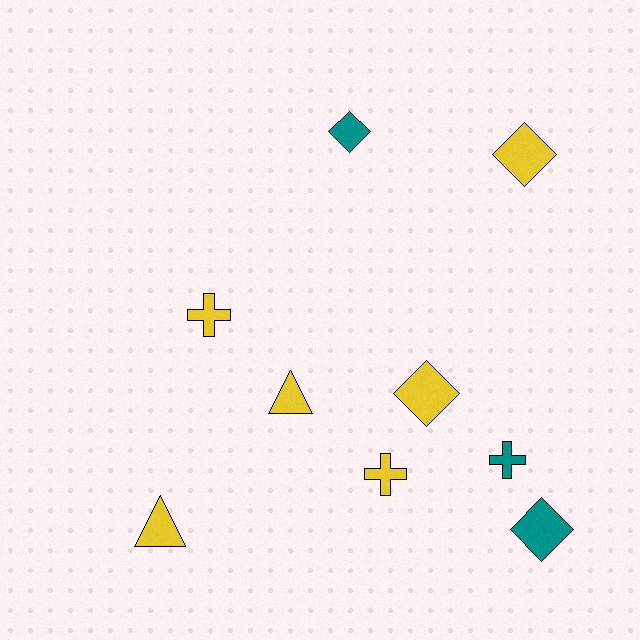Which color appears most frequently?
Yellow, with 6 objects.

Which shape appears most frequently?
Diamond, with 4 objects.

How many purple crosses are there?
There are no purple crosses.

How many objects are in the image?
There are 9 objects.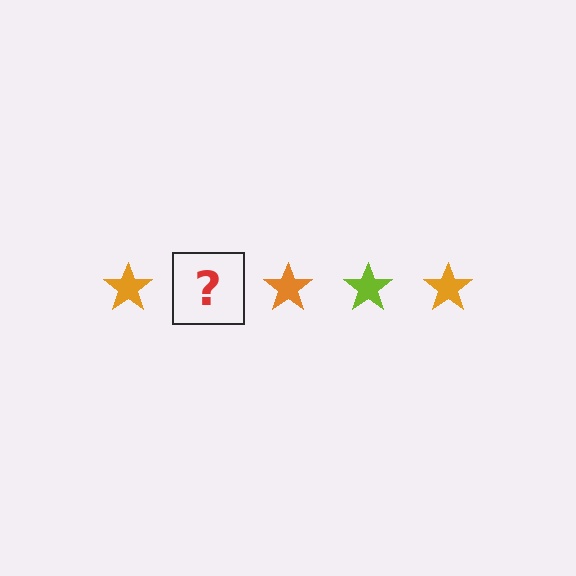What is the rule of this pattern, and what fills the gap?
The rule is that the pattern cycles through orange, lime stars. The gap should be filled with a lime star.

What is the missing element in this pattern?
The missing element is a lime star.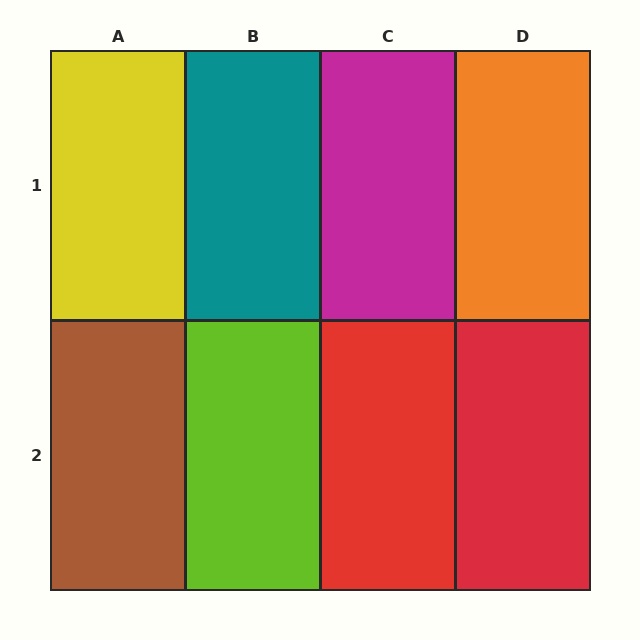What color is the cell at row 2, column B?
Lime.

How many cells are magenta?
1 cell is magenta.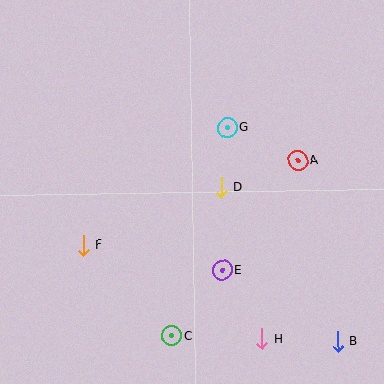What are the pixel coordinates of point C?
Point C is at (172, 336).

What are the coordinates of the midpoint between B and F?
The midpoint between B and F is at (210, 293).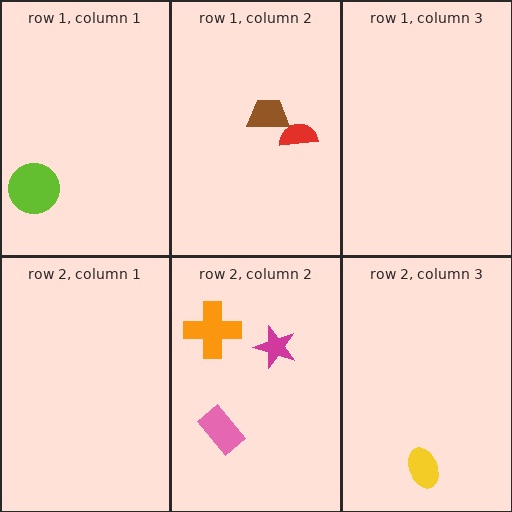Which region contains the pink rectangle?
The row 2, column 2 region.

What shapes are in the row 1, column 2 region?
The red semicircle, the brown trapezoid.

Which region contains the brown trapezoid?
The row 1, column 2 region.